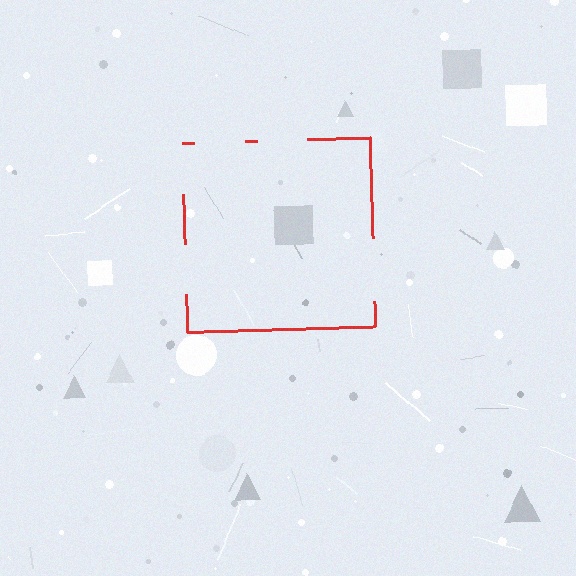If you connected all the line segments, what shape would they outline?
They would outline a square.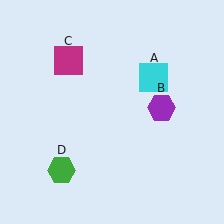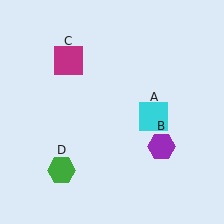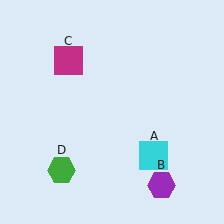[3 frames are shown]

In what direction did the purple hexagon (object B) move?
The purple hexagon (object B) moved down.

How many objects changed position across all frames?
2 objects changed position: cyan square (object A), purple hexagon (object B).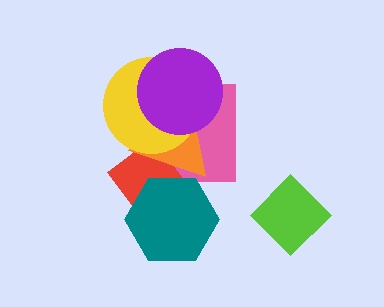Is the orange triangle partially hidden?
Yes, it is partially covered by another shape.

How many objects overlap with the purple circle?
3 objects overlap with the purple circle.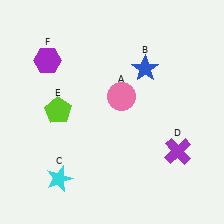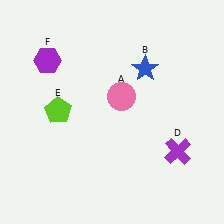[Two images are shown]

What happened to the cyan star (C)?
The cyan star (C) was removed in Image 2. It was in the bottom-left area of Image 1.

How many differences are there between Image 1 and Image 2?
There is 1 difference between the two images.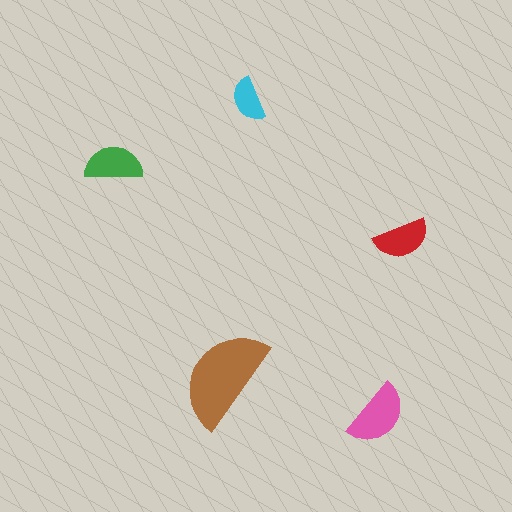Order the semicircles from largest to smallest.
the brown one, the pink one, the green one, the red one, the cyan one.